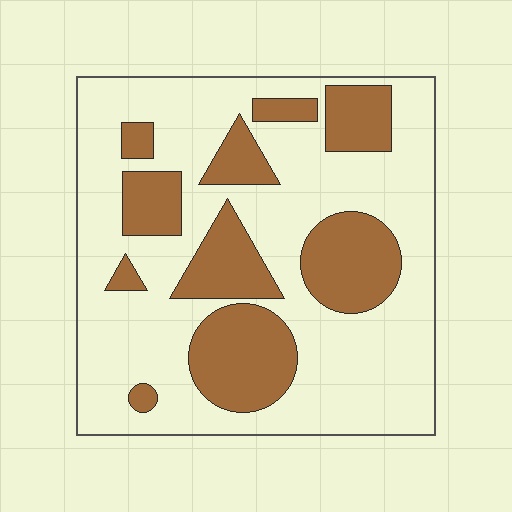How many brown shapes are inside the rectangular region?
10.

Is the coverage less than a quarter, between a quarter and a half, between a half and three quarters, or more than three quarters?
Between a quarter and a half.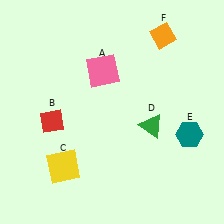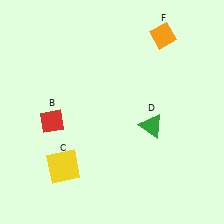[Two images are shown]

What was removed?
The teal hexagon (E), the pink square (A) were removed in Image 2.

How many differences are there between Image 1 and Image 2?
There are 2 differences between the two images.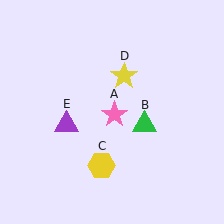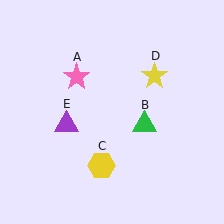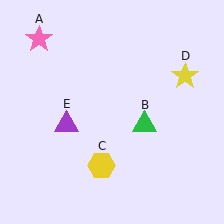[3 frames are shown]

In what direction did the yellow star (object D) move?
The yellow star (object D) moved right.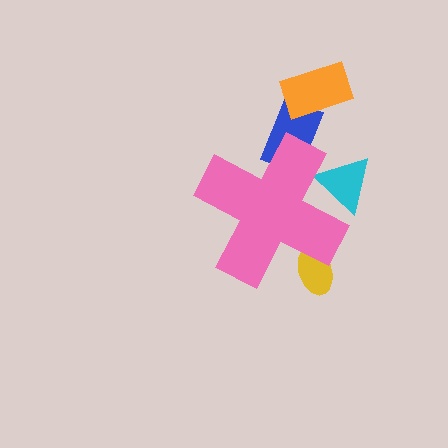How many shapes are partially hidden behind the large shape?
3 shapes are partially hidden.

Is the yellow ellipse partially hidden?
Yes, the yellow ellipse is partially hidden behind the pink cross.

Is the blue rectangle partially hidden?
Yes, the blue rectangle is partially hidden behind the pink cross.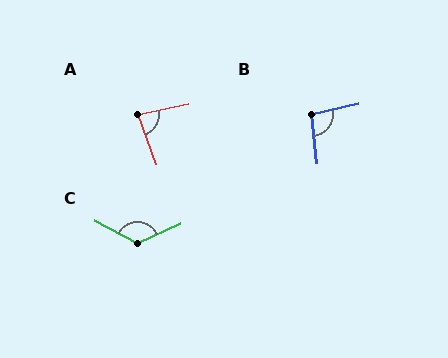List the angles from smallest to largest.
A (81°), B (96°), C (127°).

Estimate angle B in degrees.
Approximately 96 degrees.